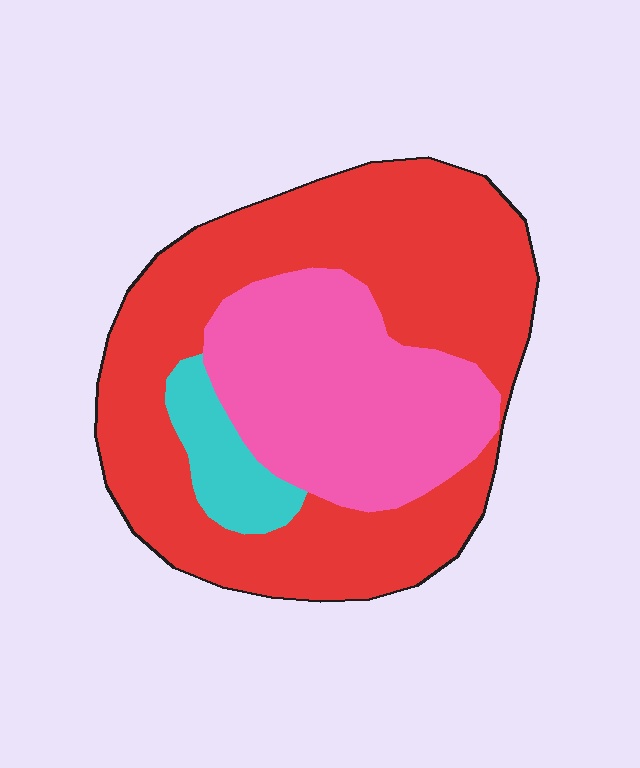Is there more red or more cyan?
Red.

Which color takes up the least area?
Cyan, at roughly 10%.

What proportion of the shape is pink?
Pink covers roughly 30% of the shape.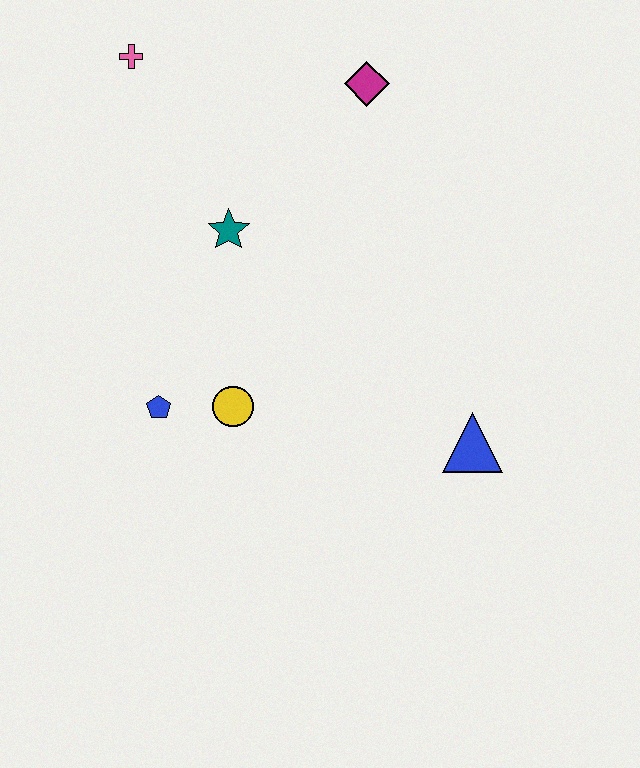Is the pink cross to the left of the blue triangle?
Yes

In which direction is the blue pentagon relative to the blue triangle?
The blue pentagon is to the left of the blue triangle.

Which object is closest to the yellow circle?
The blue pentagon is closest to the yellow circle.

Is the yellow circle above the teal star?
No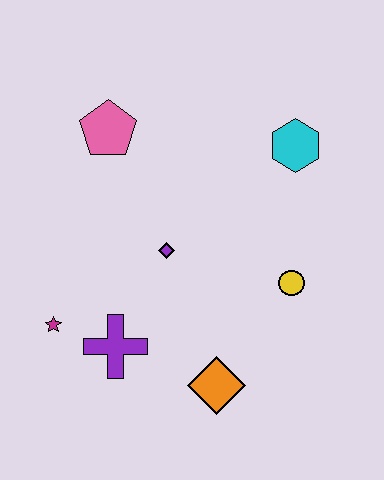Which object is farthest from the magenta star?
The cyan hexagon is farthest from the magenta star.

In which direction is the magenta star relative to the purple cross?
The magenta star is to the left of the purple cross.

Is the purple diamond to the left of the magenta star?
No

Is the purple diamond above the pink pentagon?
No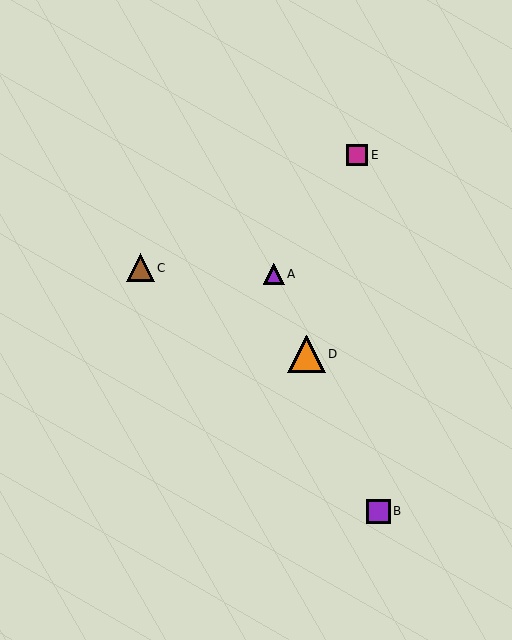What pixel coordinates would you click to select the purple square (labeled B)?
Click at (378, 511) to select the purple square B.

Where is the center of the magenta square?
The center of the magenta square is at (357, 155).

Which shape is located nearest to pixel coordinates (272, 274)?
The purple triangle (labeled A) at (274, 274) is nearest to that location.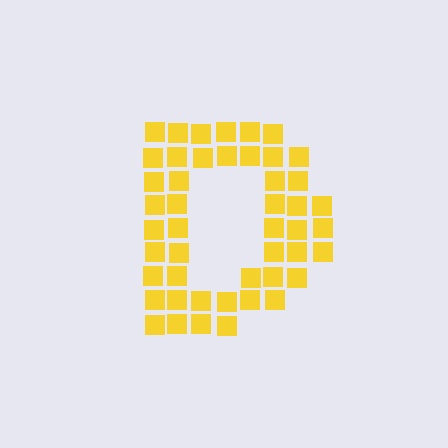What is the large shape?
The large shape is the letter D.